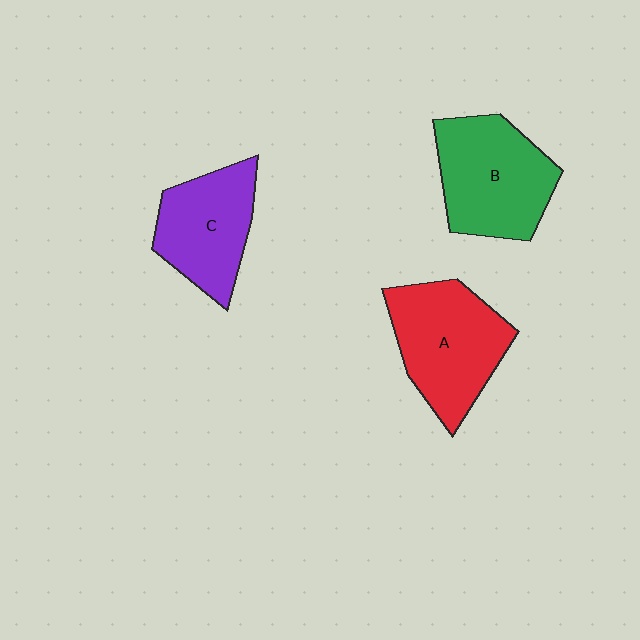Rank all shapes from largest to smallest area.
From largest to smallest: A (red), B (green), C (purple).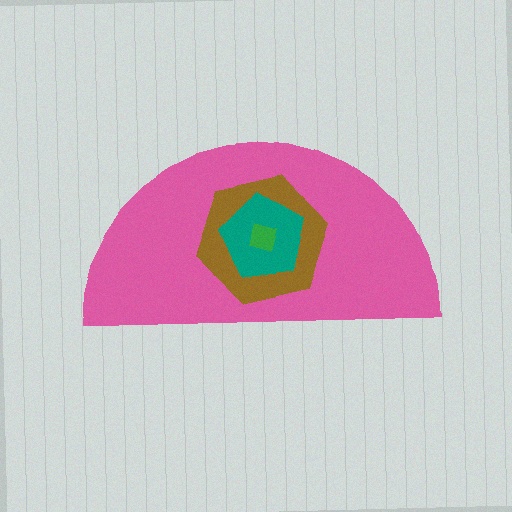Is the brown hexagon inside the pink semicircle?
Yes.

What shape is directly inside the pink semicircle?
The brown hexagon.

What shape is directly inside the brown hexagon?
The teal pentagon.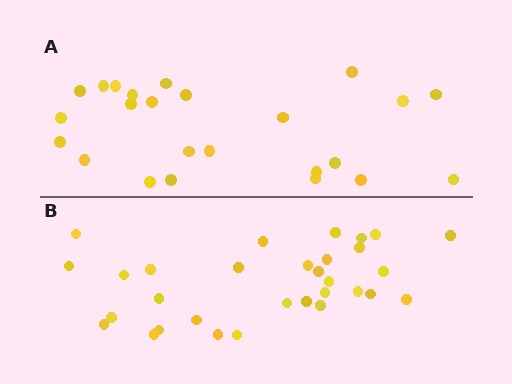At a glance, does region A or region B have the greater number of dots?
Region B (the bottom region) has more dots.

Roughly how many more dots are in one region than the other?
Region B has roughly 8 or so more dots than region A.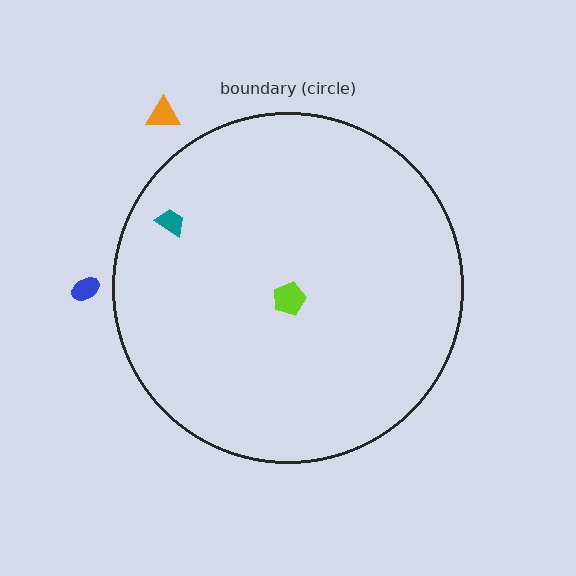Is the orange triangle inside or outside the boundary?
Outside.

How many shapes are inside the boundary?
2 inside, 2 outside.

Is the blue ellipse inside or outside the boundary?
Outside.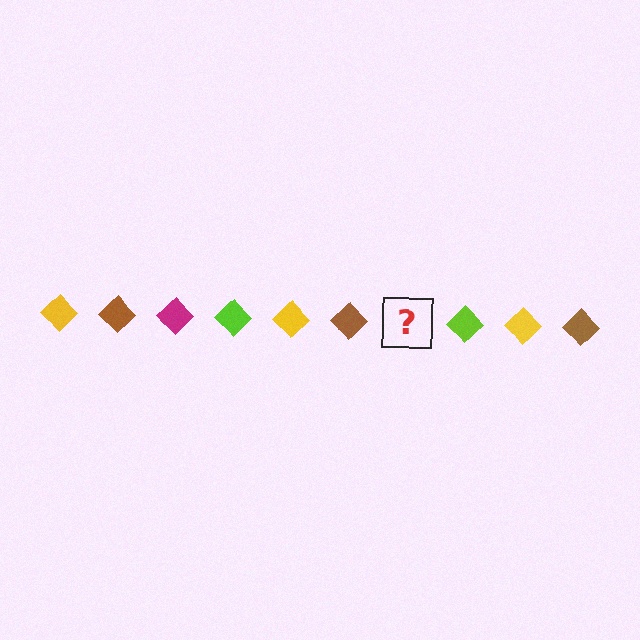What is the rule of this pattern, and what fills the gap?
The rule is that the pattern cycles through yellow, brown, magenta, lime diamonds. The gap should be filled with a magenta diamond.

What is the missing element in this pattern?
The missing element is a magenta diamond.